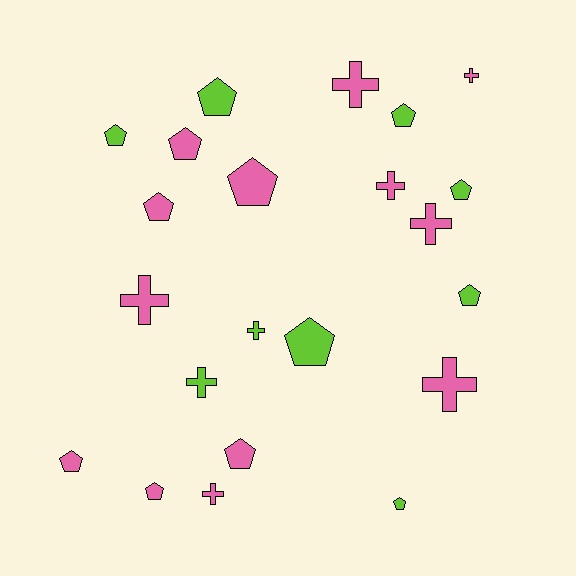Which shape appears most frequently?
Pentagon, with 13 objects.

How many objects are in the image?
There are 22 objects.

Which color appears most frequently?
Pink, with 13 objects.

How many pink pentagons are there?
There are 6 pink pentagons.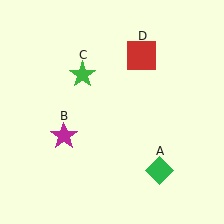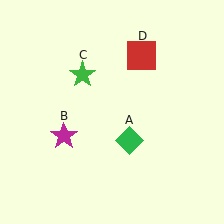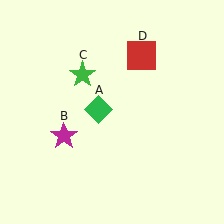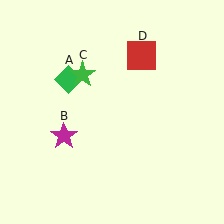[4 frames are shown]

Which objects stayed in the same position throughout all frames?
Magenta star (object B) and green star (object C) and red square (object D) remained stationary.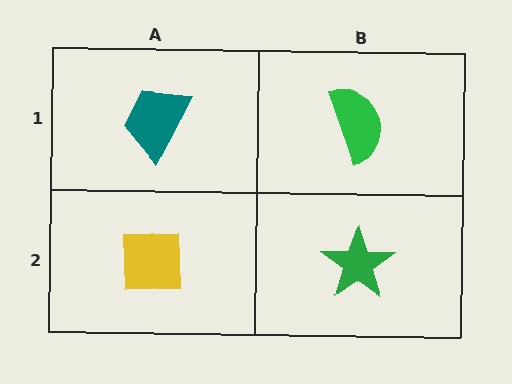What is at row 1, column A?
A teal trapezoid.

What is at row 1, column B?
A green semicircle.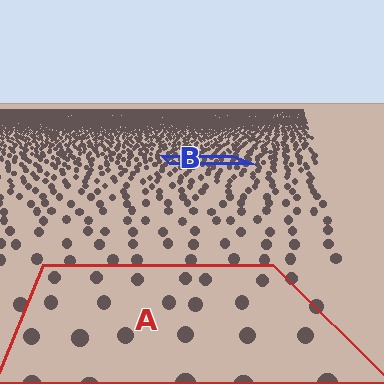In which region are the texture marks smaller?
The texture marks are smaller in region B, because it is farther away.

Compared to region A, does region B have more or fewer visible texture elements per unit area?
Region B has more texture elements per unit area — they are packed more densely because it is farther away.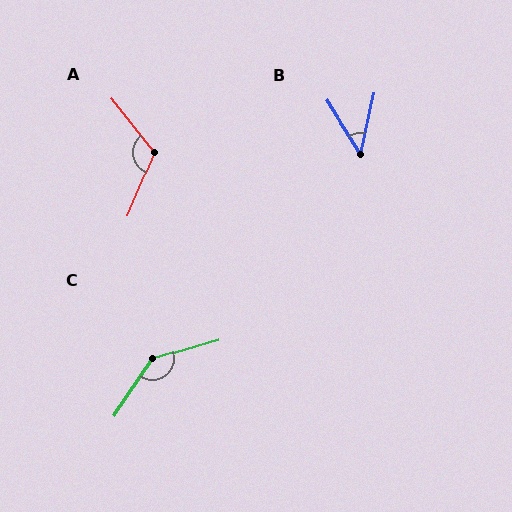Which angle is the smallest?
B, at approximately 45 degrees.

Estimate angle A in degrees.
Approximately 119 degrees.